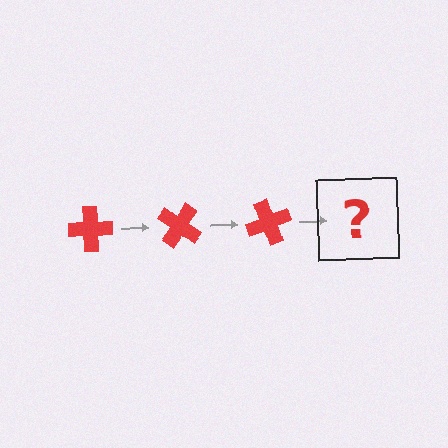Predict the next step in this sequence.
The next step is a red cross rotated 105 degrees.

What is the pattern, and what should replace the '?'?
The pattern is that the cross rotates 35 degrees each step. The '?' should be a red cross rotated 105 degrees.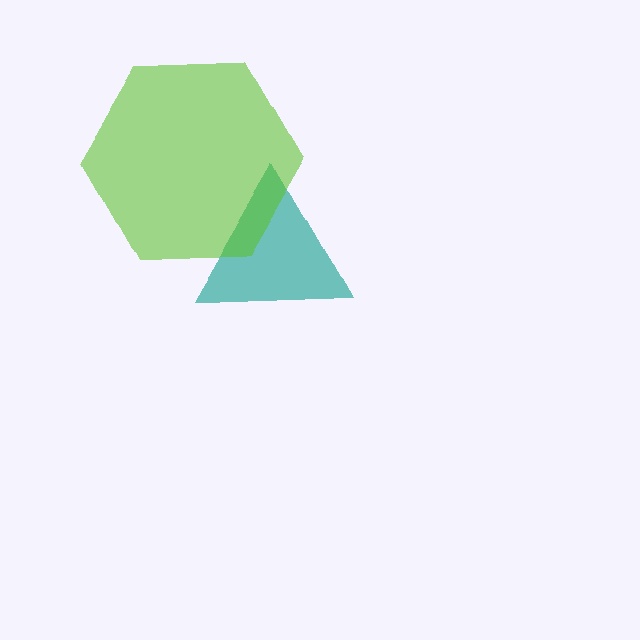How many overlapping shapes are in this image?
There are 2 overlapping shapes in the image.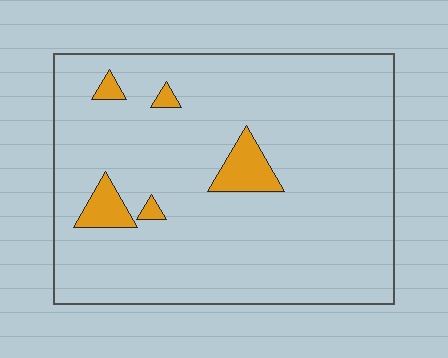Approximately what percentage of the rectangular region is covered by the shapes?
Approximately 5%.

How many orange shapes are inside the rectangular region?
5.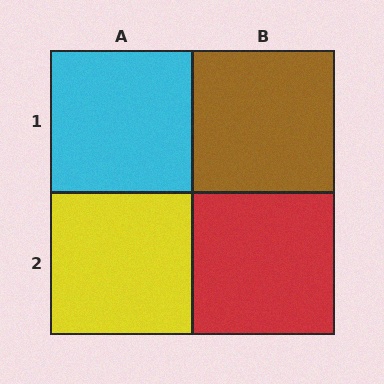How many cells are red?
1 cell is red.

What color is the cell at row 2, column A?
Yellow.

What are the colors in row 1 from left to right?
Cyan, brown.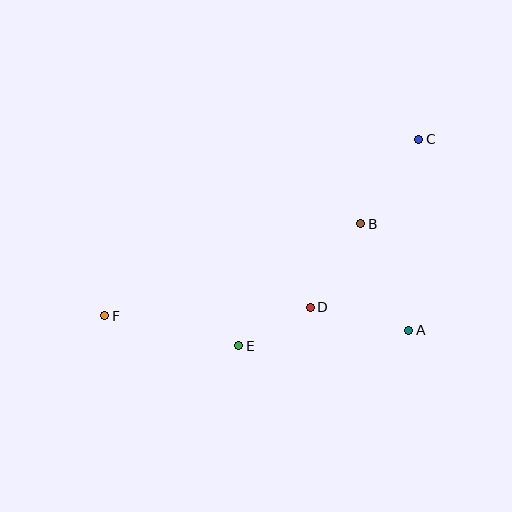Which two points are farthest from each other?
Points C and F are farthest from each other.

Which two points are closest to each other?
Points D and E are closest to each other.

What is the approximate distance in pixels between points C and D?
The distance between C and D is approximately 200 pixels.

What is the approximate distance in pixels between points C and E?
The distance between C and E is approximately 274 pixels.